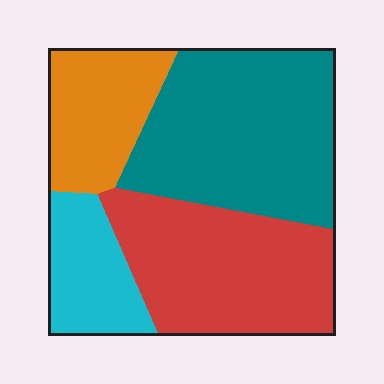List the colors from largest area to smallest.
From largest to smallest: teal, red, orange, cyan.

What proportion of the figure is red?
Red takes up about one third (1/3) of the figure.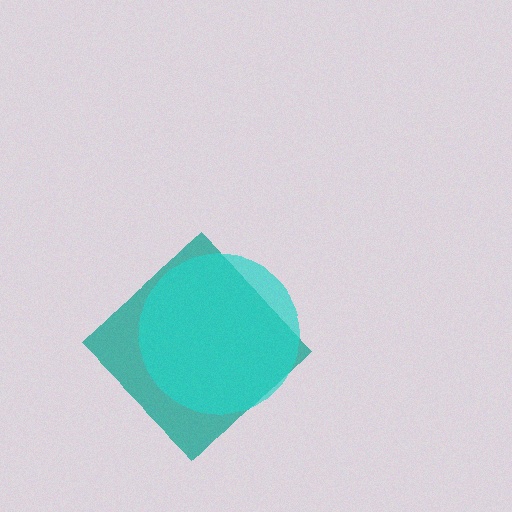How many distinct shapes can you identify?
There are 2 distinct shapes: a teal diamond, a cyan circle.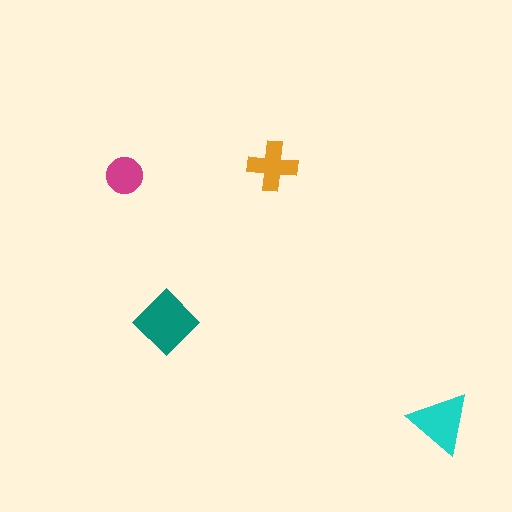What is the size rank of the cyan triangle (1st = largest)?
2nd.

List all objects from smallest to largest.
The magenta circle, the orange cross, the cyan triangle, the teal diamond.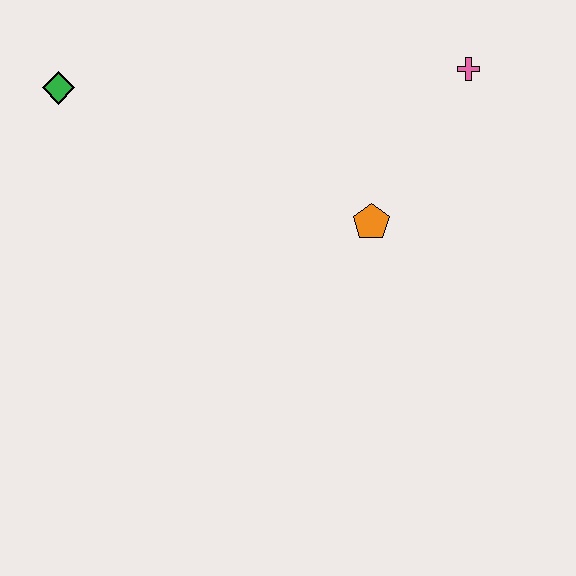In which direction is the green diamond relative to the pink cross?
The green diamond is to the left of the pink cross.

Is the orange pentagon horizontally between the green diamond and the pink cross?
Yes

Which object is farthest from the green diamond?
The pink cross is farthest from the green diamond.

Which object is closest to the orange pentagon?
The pink cross is closest to the orange pentagon.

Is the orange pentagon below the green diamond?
Yes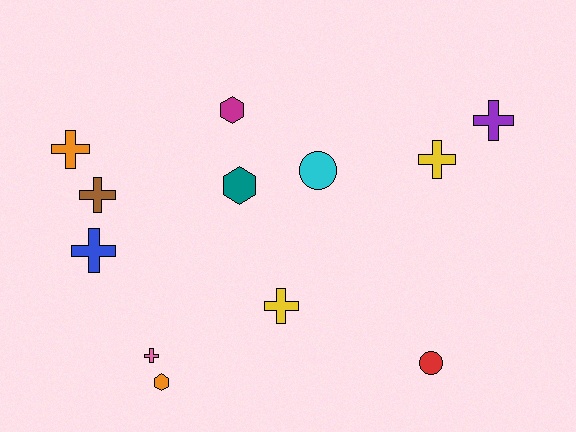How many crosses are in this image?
There are 7 crosses.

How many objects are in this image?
There are 12 objects.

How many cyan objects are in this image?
There is 1 cyan object.